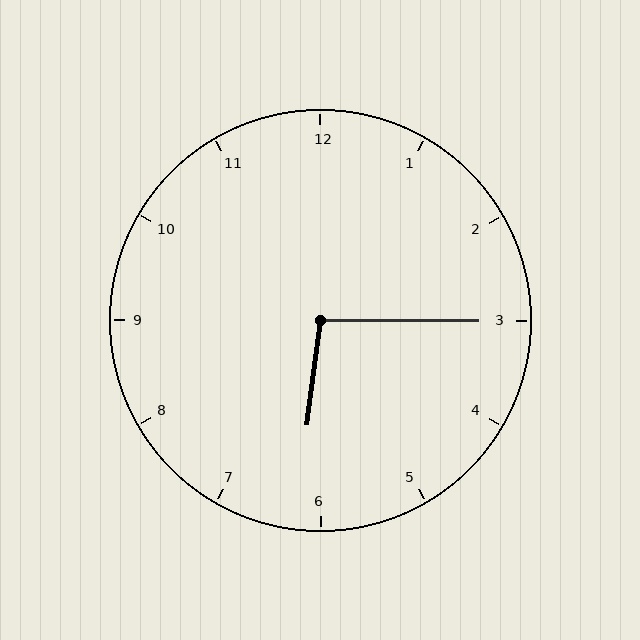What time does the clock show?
6:15.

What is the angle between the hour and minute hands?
Approximately 98 degrees.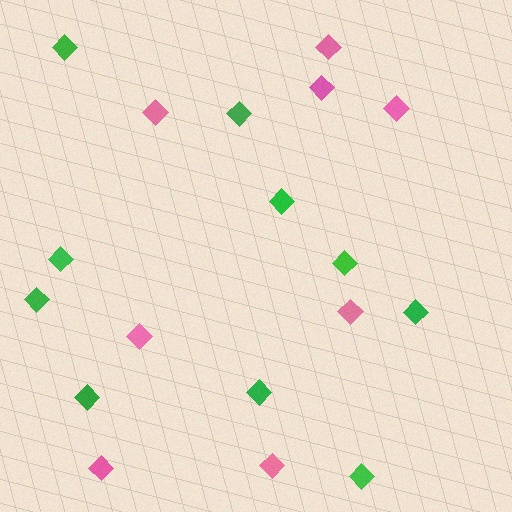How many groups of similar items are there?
There are 2 groups: one group of pink diamonds (8) and one group of green diamonds (10).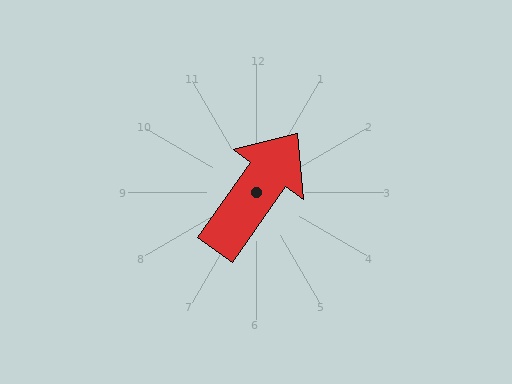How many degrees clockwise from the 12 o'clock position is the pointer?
Approximately 35 degrees.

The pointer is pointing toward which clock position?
Roughly 1 o'clock.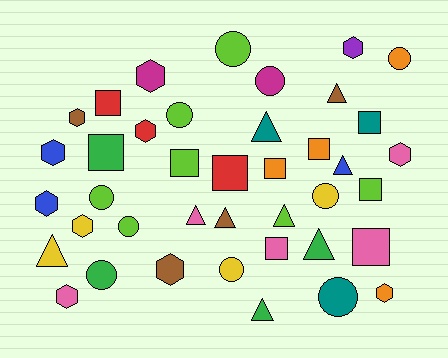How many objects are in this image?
There are 40 objects.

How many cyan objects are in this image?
There are no cyan objects.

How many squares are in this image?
There are 10 squares.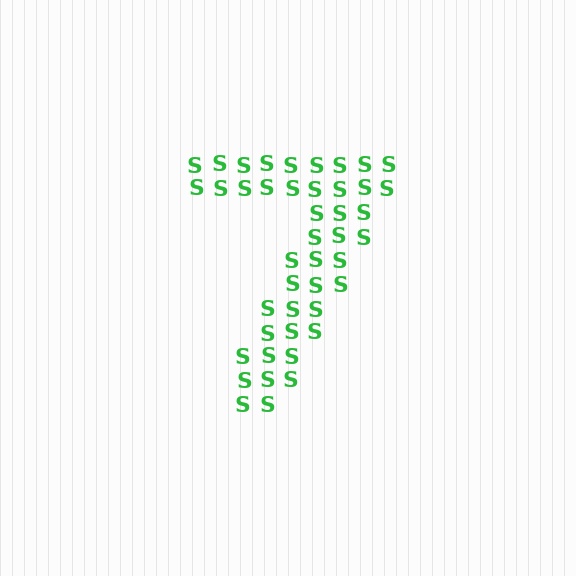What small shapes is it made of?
It is made of small letter S's.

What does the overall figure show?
The overall figure shows the digit 7.